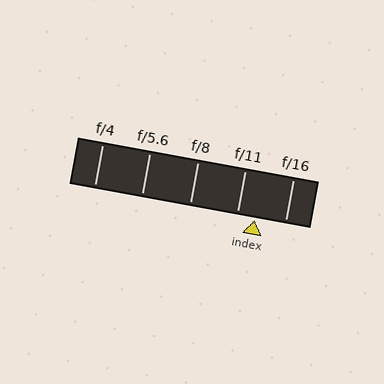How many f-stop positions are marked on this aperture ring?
There are 5 f-stop positions marked.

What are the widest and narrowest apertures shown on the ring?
The widest aperture shown is f/4 and the narrowest is f/16.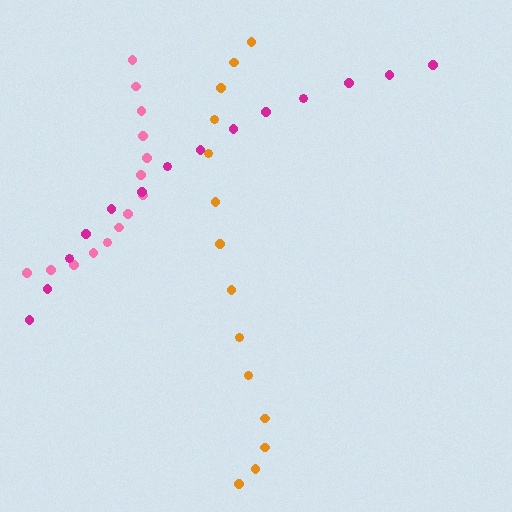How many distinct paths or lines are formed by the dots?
There are 3 distinct paths.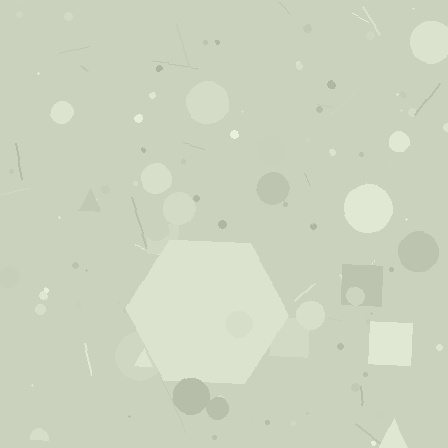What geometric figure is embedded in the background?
A hexagon is embedded in the background.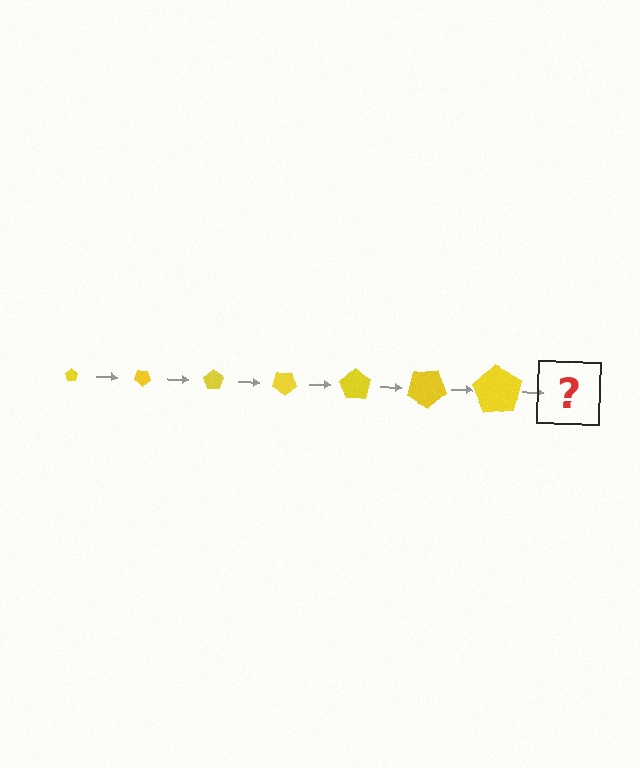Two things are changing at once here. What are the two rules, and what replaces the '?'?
The two rules are that the pentagon grows larger each step and it rotates 35 degrees each step. The '?' should be a pentagon, larger than the previous one and rotated 245 degrees from the start.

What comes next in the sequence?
The next element should be a pentagon, larger than the previous one and rotated 245 degrees from the start.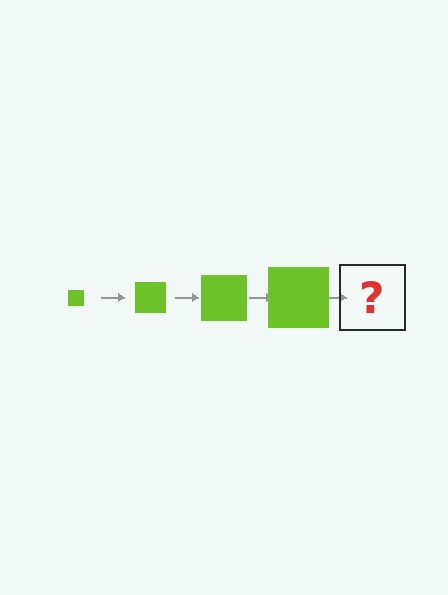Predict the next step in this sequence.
The next step is a lime square, larger than the previous one.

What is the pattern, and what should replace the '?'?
The pattern is that the square gets progressively larger each step. The '?' should be a lime square, larger than the previous one.